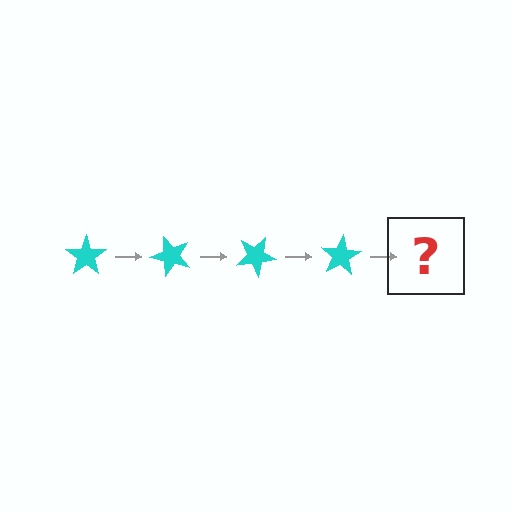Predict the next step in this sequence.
The next step is a cyan star rotated 200 degrees.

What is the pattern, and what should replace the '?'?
The pattern is that the star rotates 50 degrees each step. The '?' should be a cyan star rotated 200 degrees.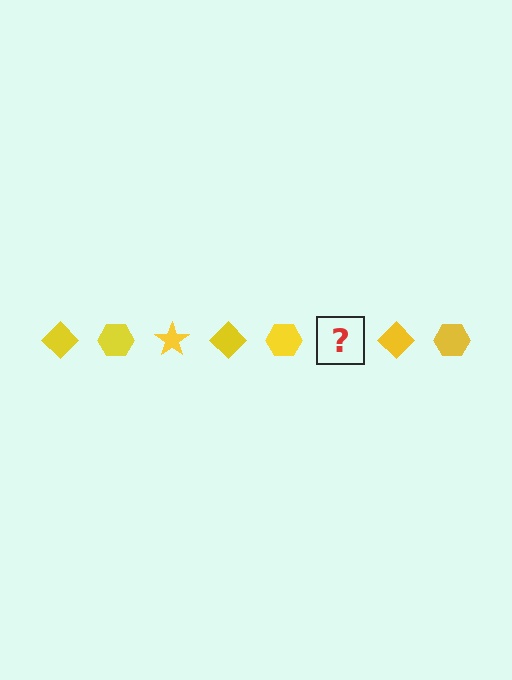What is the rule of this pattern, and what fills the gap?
The rule is that the pattern cycles through diamond, hexagon, star shapes in yellow. The gap should be filled with a yellow star.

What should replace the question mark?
The question mark should be replaced with a yellow star.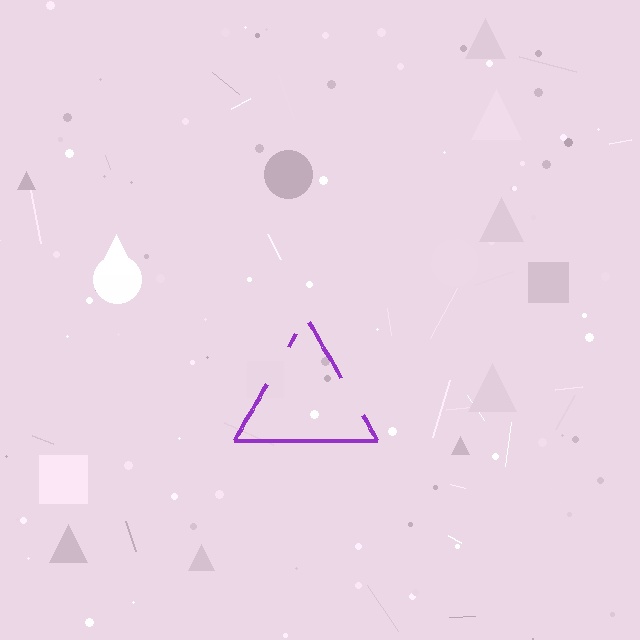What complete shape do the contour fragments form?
The contour fragments form a triangle.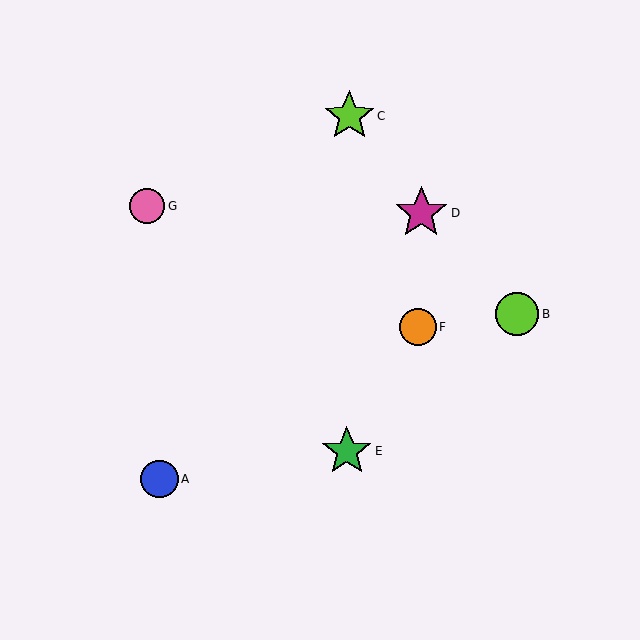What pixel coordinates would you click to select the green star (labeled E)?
Click at (347, 451) to select the green star E.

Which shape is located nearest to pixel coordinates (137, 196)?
The pink circle (labeled G) at (147, 206) is nearest to that location.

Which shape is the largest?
The magenta star (labeled D) is the largest.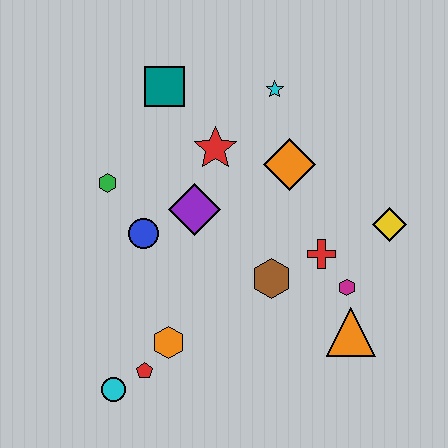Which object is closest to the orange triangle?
The magenta hexagon is closest to the orange triangle.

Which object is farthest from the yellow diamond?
The cyan circle is farthest from the yellow diamond.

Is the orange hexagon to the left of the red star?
Yes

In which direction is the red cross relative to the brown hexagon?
The red cross is to the right of the brown hexagon.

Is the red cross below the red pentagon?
No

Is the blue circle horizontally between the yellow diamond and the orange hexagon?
No